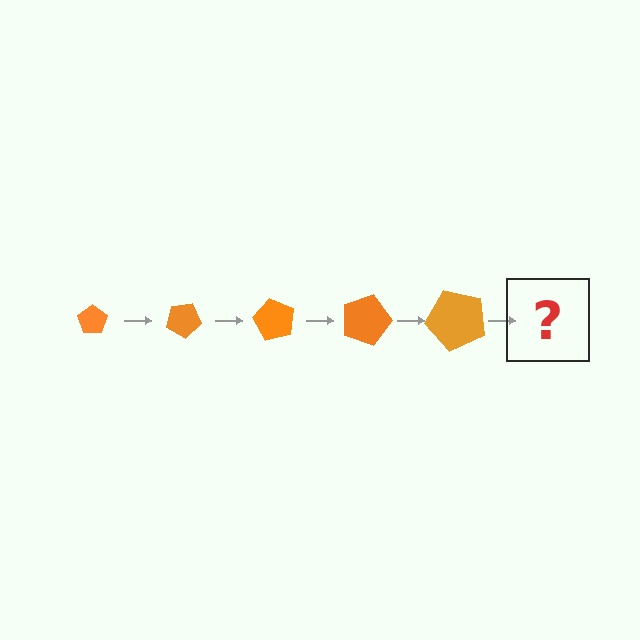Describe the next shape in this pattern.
It should be a pentagon, larger than the previous one and rotated 150 degrees from the start.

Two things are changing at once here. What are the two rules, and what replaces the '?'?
The two rules are that the pentagon grows larger each step and it rotates 30 degrees each step. The '?' should be a pentagon, larger than the previous one and rotated 150 degrees from the start.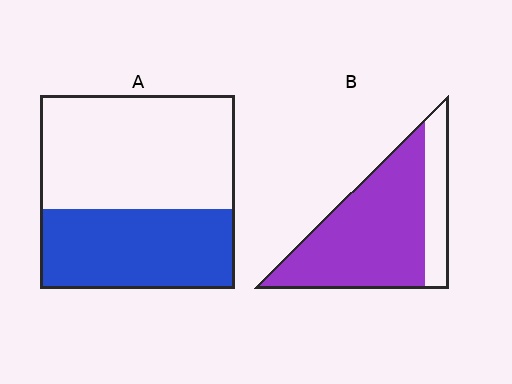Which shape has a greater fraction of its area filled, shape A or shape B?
Shape B.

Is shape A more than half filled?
No.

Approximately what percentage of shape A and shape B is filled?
A is approximately 40% and B is approximately 75%.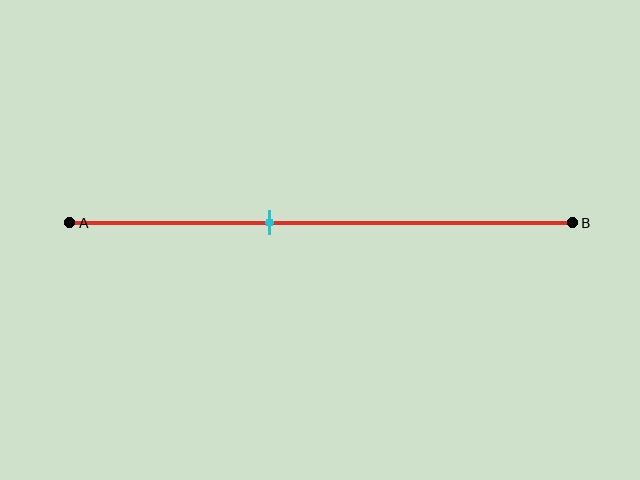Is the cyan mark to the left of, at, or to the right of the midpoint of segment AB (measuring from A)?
The cyan mark is to the left of the midpoint of segment AB.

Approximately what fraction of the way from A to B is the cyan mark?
The cyan mark is approximately 40% of the way from A to B.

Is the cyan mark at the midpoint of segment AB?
No, the mark is at about 40% from A, not at the 50% midpoint.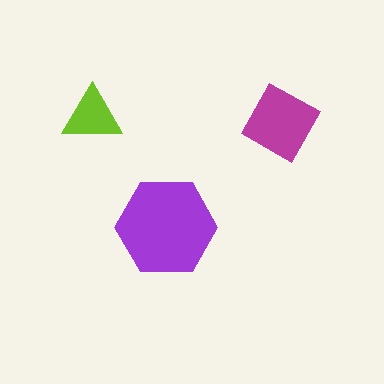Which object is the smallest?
The lime triangle.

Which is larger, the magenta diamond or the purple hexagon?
The purple hexagon.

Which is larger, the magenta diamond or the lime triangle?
The magenta diamond.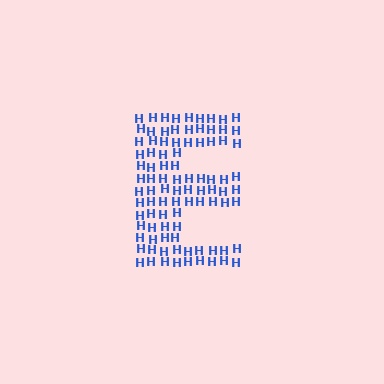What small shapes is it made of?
It is made of small letter H's.